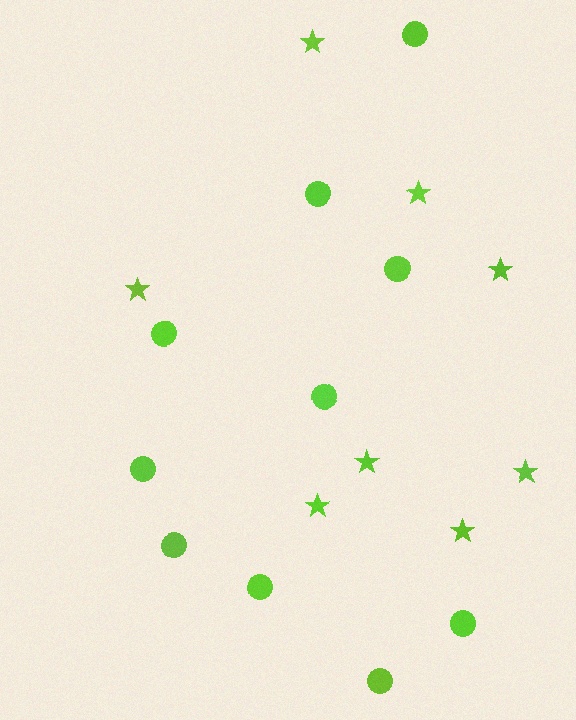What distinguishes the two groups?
There are 2 groups: one group of circles (10) and one group of stars (8).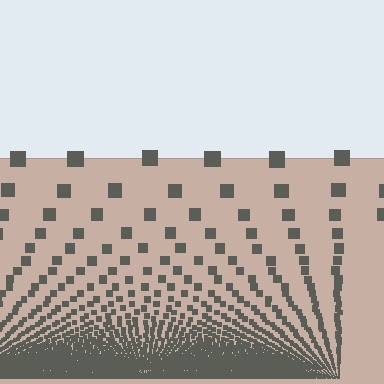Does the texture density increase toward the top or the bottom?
Density increases toward the bottom.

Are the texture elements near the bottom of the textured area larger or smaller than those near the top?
Smaller. The gradient is inverted — elements near the bottom are smaller and denser.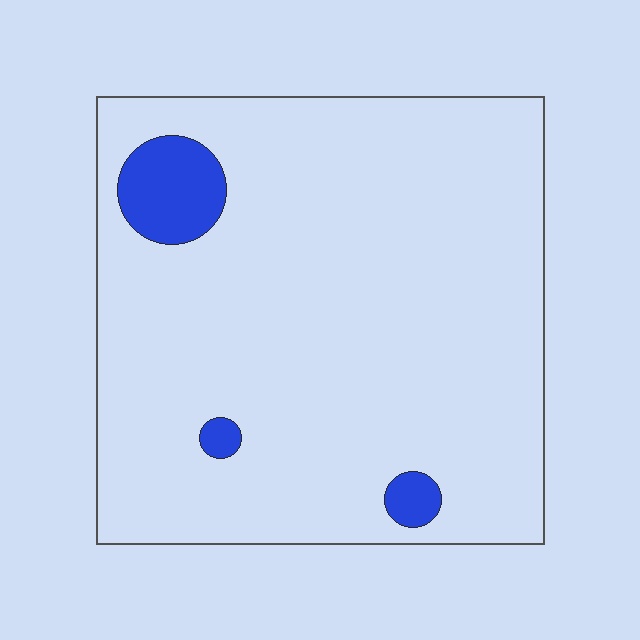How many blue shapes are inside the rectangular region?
3.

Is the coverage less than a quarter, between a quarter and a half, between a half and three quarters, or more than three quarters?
Less than a quarter.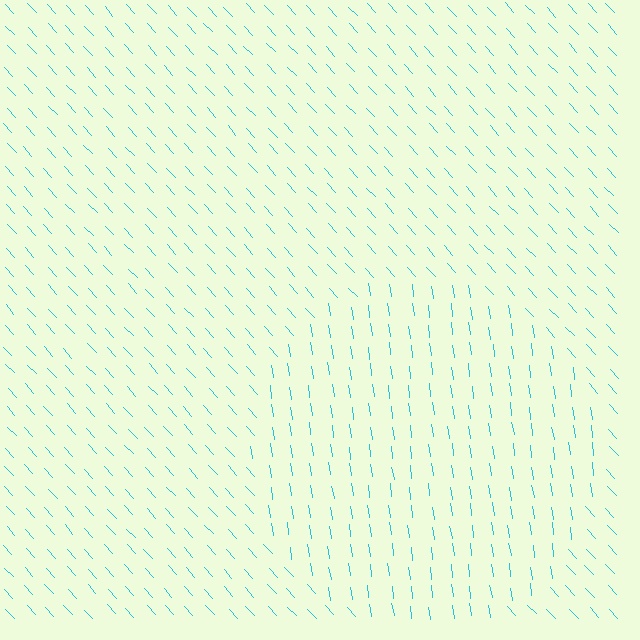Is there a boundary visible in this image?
Yes, there is a texture boundary formed by a change in line orientation.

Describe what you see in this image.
The image is filled with small cyan line segments. A circle region in the image has lines oriented differently from the surrounding lines, creating a visible texture boundary.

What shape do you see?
I see a circle.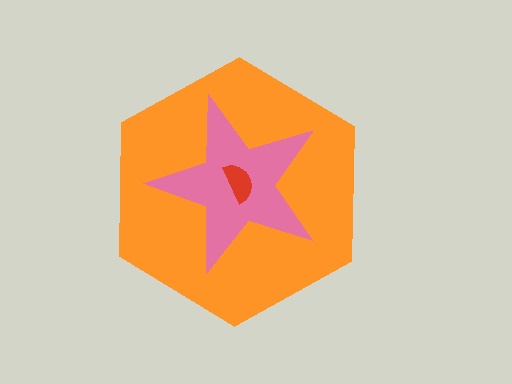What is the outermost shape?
The orange hexagon.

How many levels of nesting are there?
3.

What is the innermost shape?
The red semicircle.